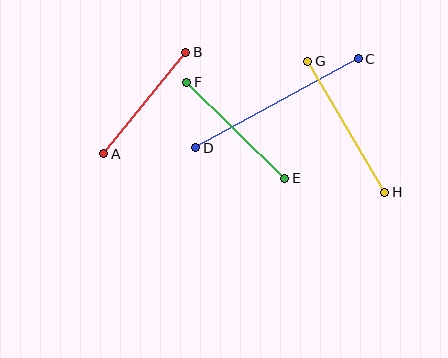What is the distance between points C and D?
The distance is approximately 185 pixels.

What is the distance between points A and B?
The distance is approximately 131 pixels.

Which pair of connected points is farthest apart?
Points C and D are farthest apart.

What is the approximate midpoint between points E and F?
The midpoint is at approximately (236, 130) pixels.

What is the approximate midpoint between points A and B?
The midpoint is at approximately (145, 103) pixels.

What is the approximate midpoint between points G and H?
The midpoint is at approximately (346, 127) pixels.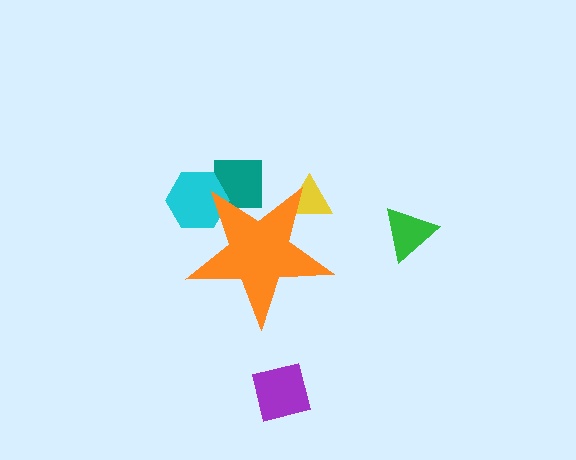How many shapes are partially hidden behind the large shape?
4 shapes are partially hidden.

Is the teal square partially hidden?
Yes, the teal square is partially hidden behind the orange star.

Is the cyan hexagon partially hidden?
Yes, the cyan hexagon is partially hidden behind the orange star.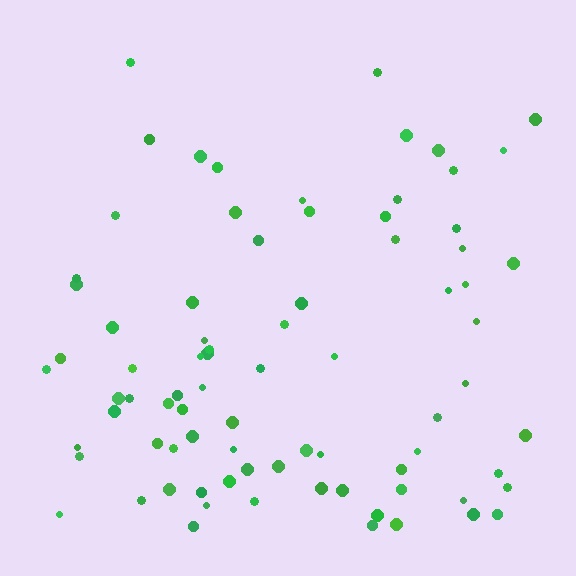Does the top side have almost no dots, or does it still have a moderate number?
Still a moderate number, just noticeably fewer than the bottom.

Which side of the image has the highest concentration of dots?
The bottom.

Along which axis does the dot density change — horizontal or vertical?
Vertical.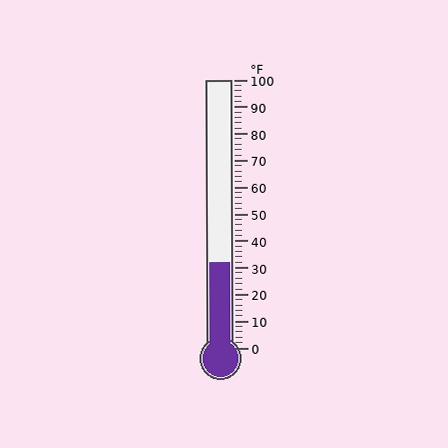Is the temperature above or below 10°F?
The temperature is above 10°F.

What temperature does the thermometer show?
The thermometer shows approximately 32°F.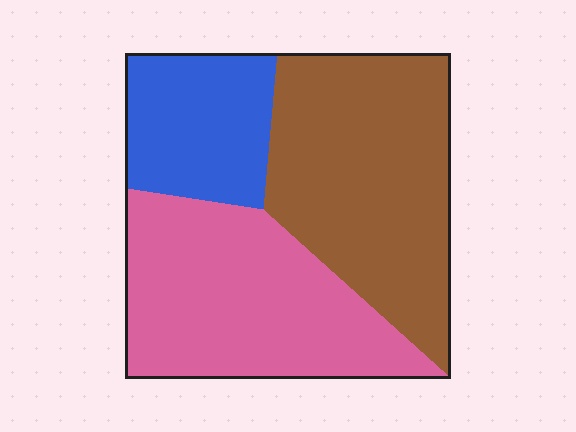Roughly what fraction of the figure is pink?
Pink covers roughly 40% of the figure.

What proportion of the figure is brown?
Brown covers roughly 40% of the figure.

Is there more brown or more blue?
Brown.